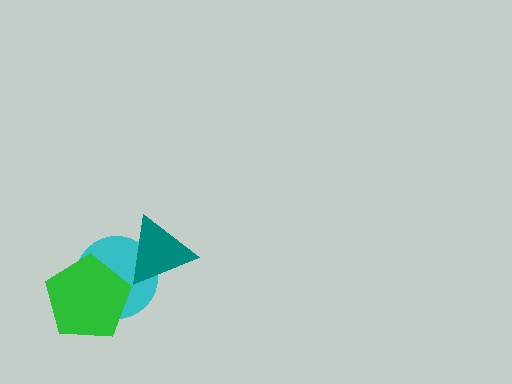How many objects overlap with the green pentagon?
1 object overlaps with the green pentagon.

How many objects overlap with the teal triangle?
1 object overlaps with the teal triangle.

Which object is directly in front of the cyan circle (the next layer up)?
The teal triangle is directly in front of the cyan circle.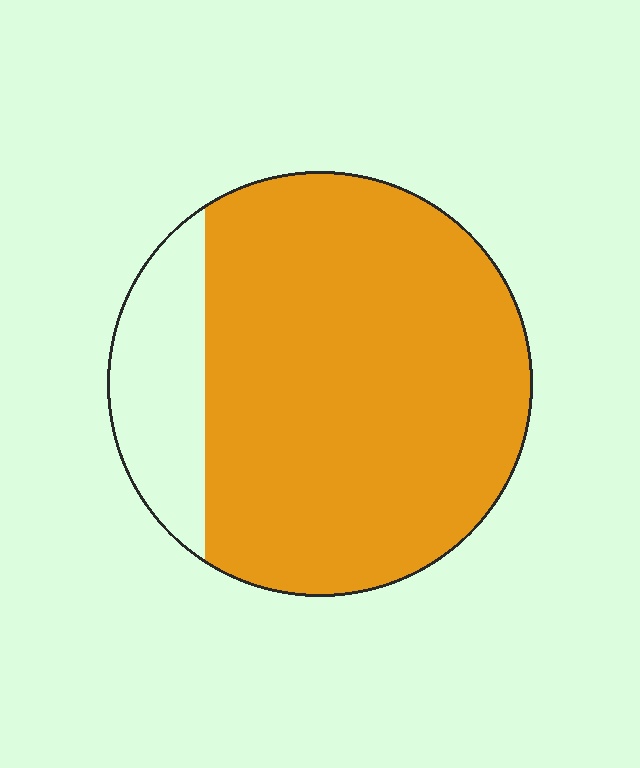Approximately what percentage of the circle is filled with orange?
Approximately 85%.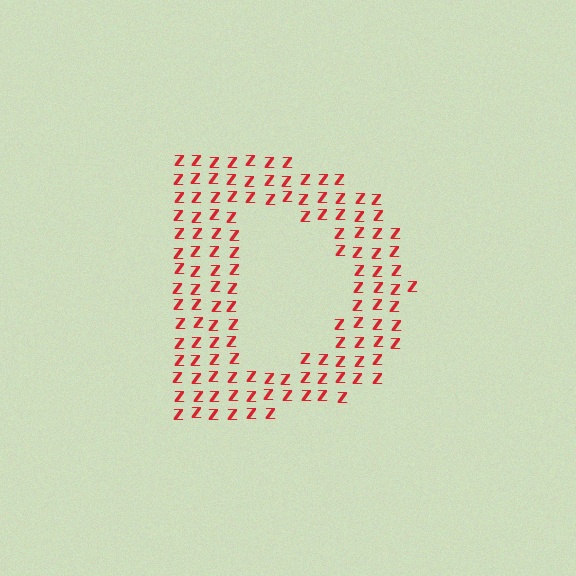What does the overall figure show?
The overall figure shows the letter D.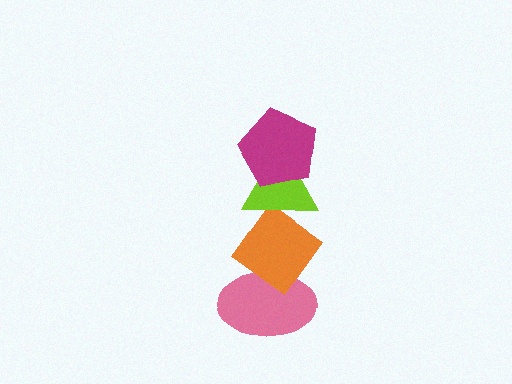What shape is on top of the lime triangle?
The magenta pentagon is on top of the lime triangle.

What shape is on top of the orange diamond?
The lime triangle is on top of the orange diamond.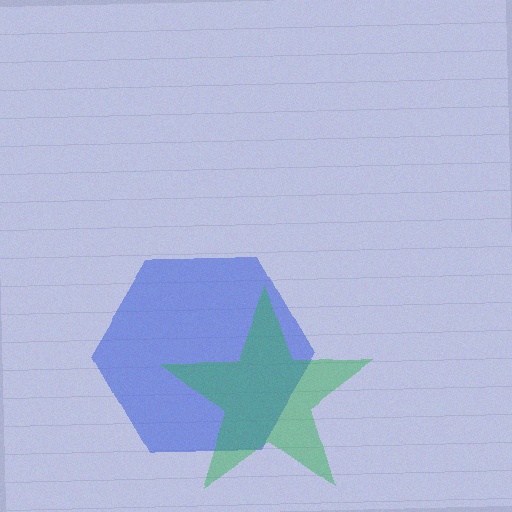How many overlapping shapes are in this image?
There are 2 overlapping shapes in the image.